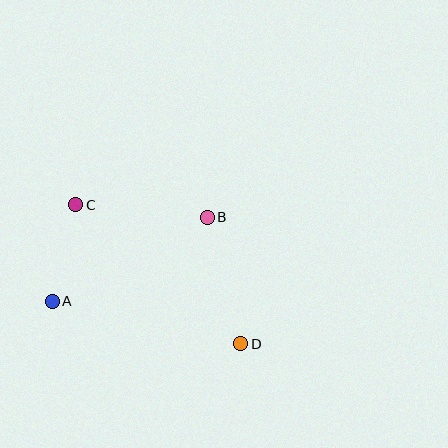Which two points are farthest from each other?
Points C and D are farthest from each other.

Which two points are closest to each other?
Points A and C are closest to each other.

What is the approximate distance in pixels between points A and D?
The distance between A and D is approximately 193 pixels.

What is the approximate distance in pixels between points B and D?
The distance between B and D is approximately 131 pixels.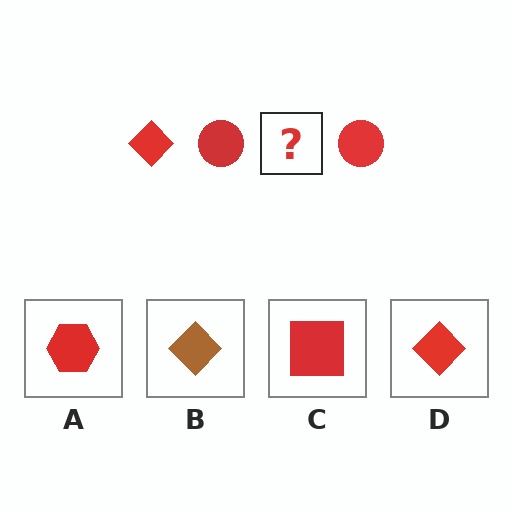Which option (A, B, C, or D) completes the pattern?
D.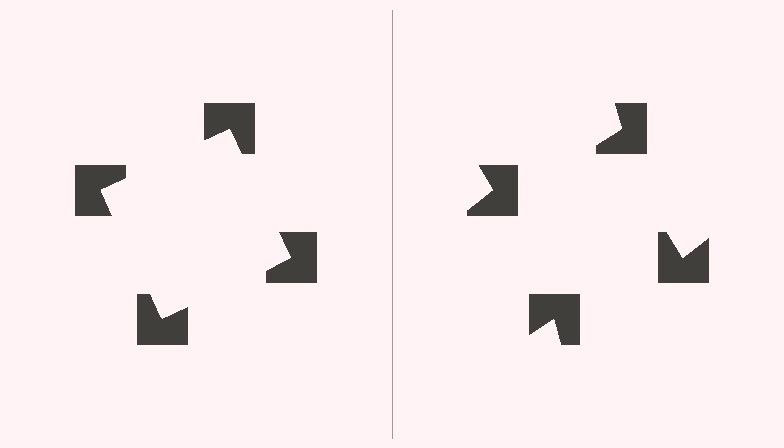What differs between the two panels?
The notched squares are positioned identically on both sides; only the wedge orientations differ. On the left they align to a square; on the right they are misaligned.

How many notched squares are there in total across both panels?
8 — 4 on each side.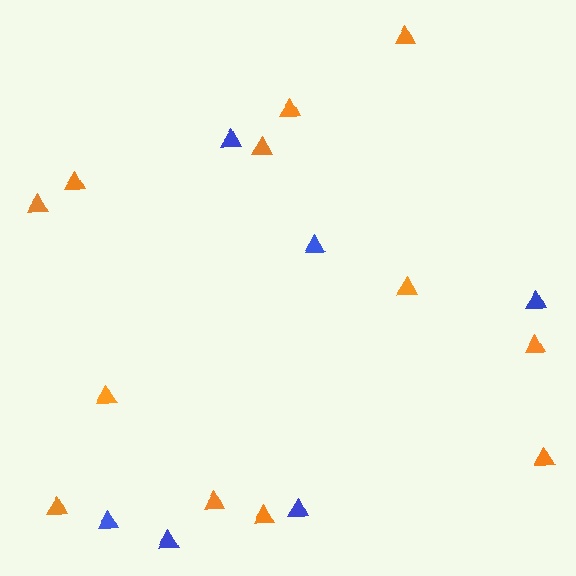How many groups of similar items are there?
There are 2 groups: one group of blue triangles (6) and one group of orange triangles (12).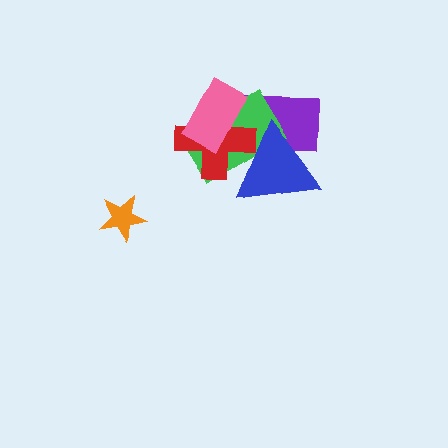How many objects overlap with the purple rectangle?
4 objects overlap with the purple rectangle.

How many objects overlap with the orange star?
0 objects overlap with the orange star.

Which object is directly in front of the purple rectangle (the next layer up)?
The green rectangle is directly in front of the purple rectangle.